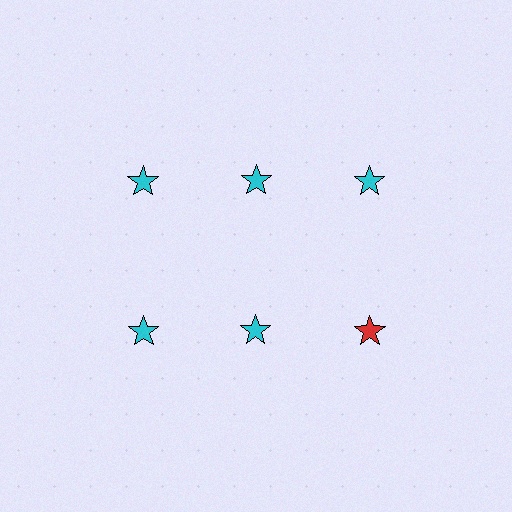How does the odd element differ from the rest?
It has a different color: red instead of cyan.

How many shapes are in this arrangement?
There are 6 shapes arranged in a grid pattern.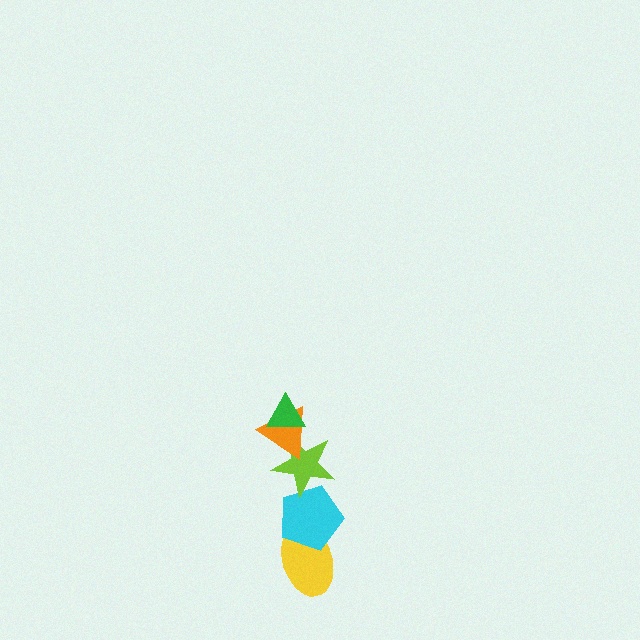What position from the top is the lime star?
The lime star is 3rd from the top.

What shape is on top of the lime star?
The orange triangle is on top of the lime star.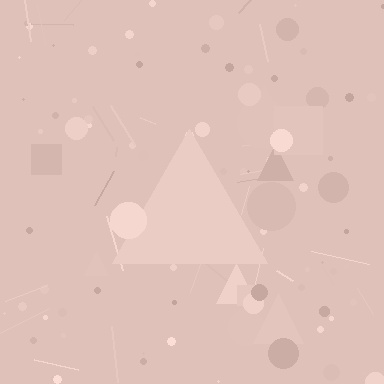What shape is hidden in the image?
A triangle is hidden in the image.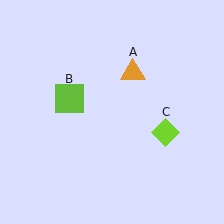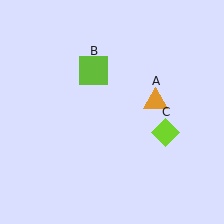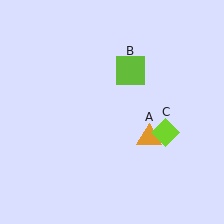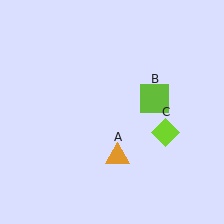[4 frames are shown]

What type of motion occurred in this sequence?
The orange triangle (object A), lime square (object B) rotated clockwise around the center of the scene.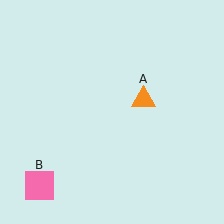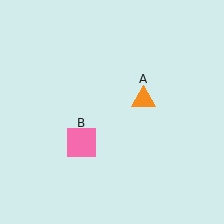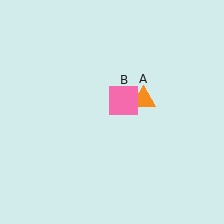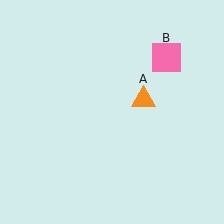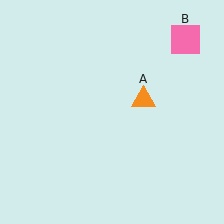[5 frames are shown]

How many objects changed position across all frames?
1 object changed position: pink square (object B).